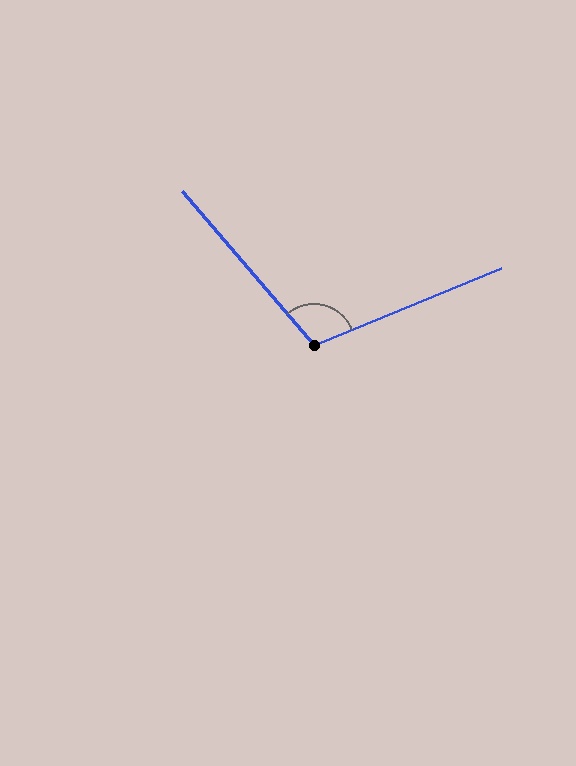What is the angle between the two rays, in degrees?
Approximately 108 degrees.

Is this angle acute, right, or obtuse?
It is obtuse.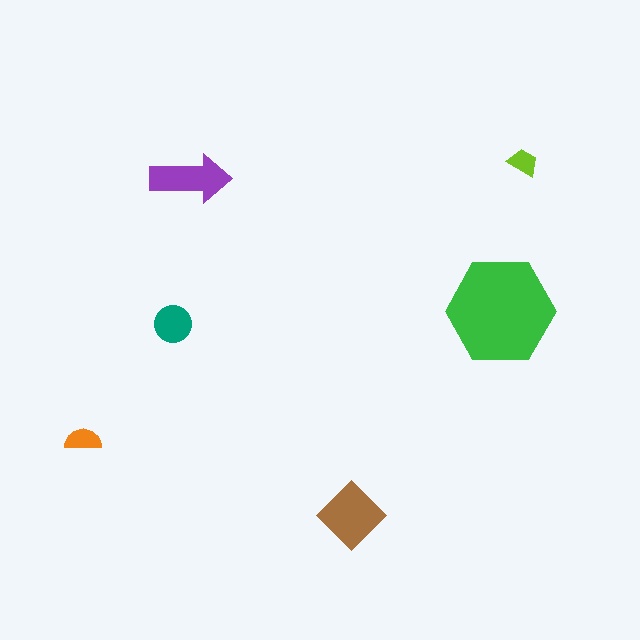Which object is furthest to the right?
The lime trapezoid is rightmost.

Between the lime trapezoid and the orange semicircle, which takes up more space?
The orange semicircle.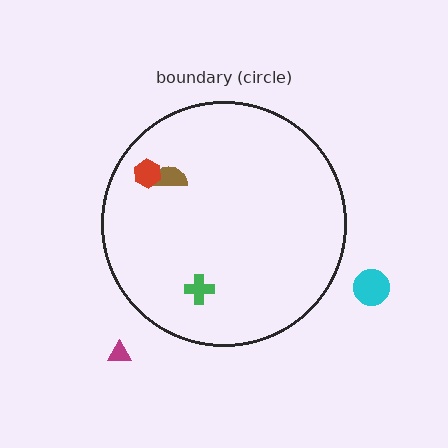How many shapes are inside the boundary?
3 inside, 2 outside.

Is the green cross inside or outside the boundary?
Inside.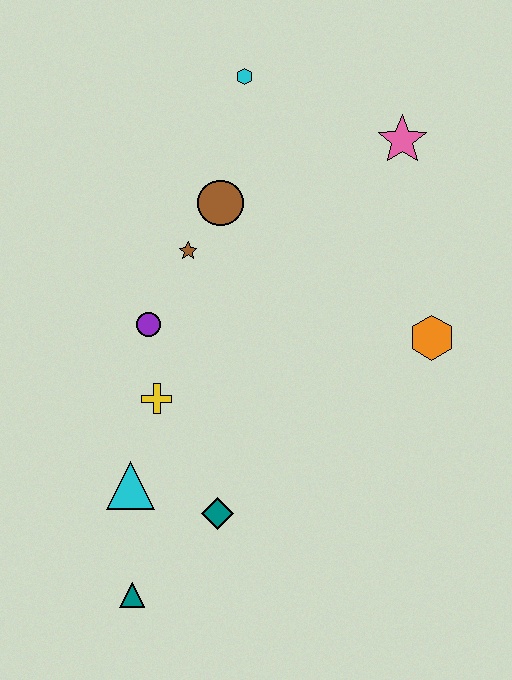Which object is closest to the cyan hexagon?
The brown circle is closest to the cyan hexagon.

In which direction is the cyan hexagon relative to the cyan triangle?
The cyan hexagon is above the cyan triangle.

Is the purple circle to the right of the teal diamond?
No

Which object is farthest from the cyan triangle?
The pink star is farthest from the cyan triangle.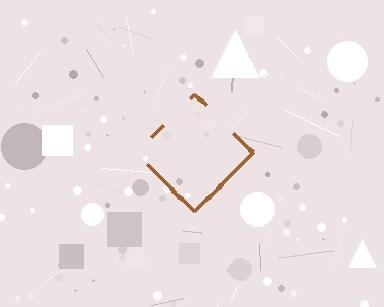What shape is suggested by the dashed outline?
The dashed outline suggests a diamond.